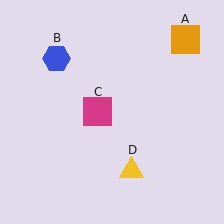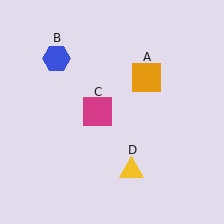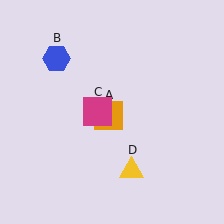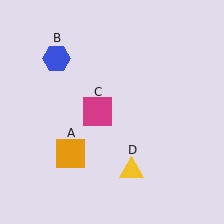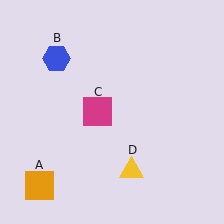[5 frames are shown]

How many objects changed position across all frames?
1 object changed position: orange square (object A).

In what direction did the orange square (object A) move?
The orange square (object A) moved down and to the left.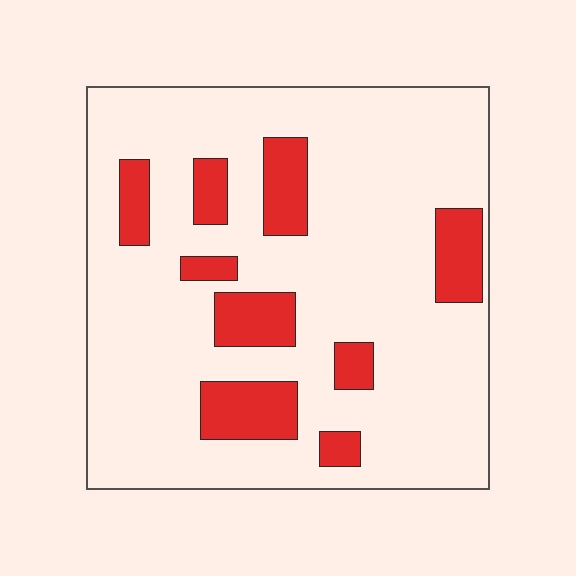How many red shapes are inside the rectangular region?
9.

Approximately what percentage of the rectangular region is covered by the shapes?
Approximately 20%.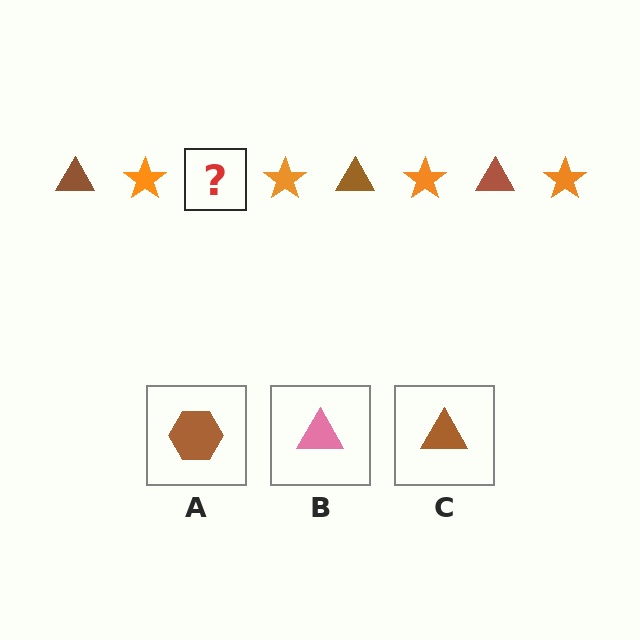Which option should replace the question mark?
Option C.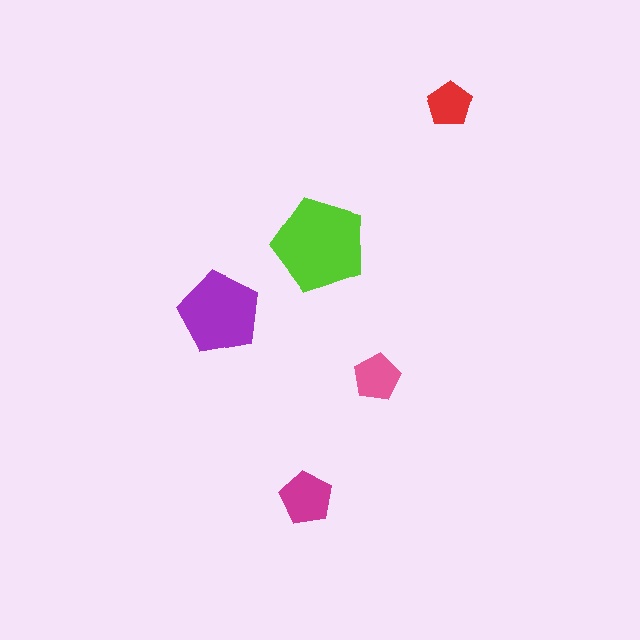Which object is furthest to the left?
The purple pentagon is leftmost.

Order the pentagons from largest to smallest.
the lime one, the purple one, the magenta one, the pink one, the red one.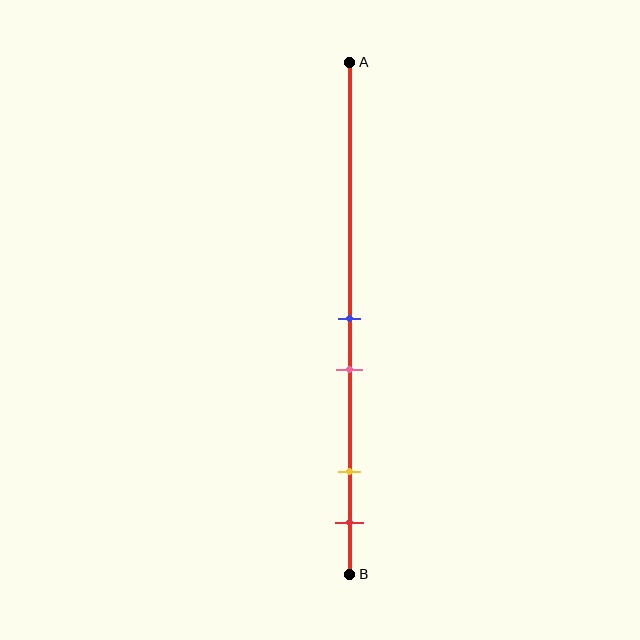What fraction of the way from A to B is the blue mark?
The blue mark is approximately 50% (0.5) of the way from A to B.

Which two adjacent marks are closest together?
The blue and pink marks are the closest adjacent pair.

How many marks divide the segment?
There are 4 marks dividing the segment.